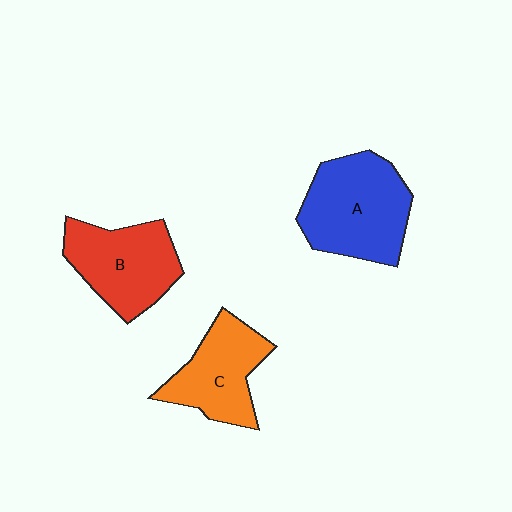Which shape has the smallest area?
Shape C (orange).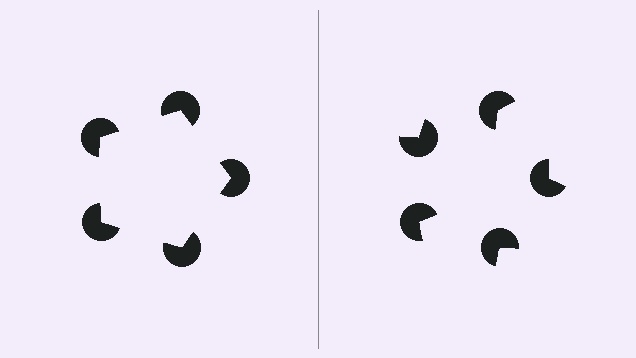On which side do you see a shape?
An illusory pentagon appears on the left side. On the right side the wedge cuts are rotated, so no coherent shape forms.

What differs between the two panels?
The pac-man discs are positioned identically on both sides; only the wedge orientations differ. On the left they align to a pentagon; on the right they are misaligned.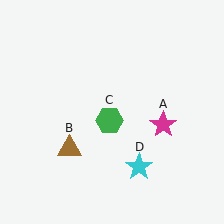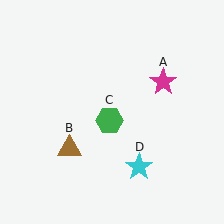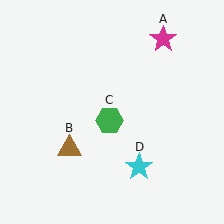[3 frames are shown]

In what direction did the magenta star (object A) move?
The magenta star (object A) moved up.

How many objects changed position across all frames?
1 object changed position: magenta star (object A).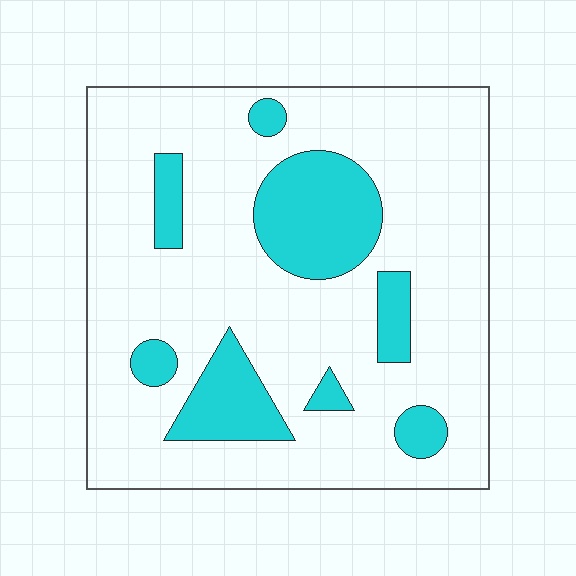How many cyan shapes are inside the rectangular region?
8.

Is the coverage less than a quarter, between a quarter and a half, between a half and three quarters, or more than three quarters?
Less than a quarter.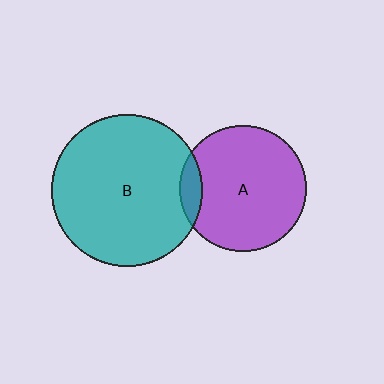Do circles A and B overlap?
Yes.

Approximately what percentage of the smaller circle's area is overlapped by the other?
Approximately 10%.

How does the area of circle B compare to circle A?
Approximately 1.4 times.